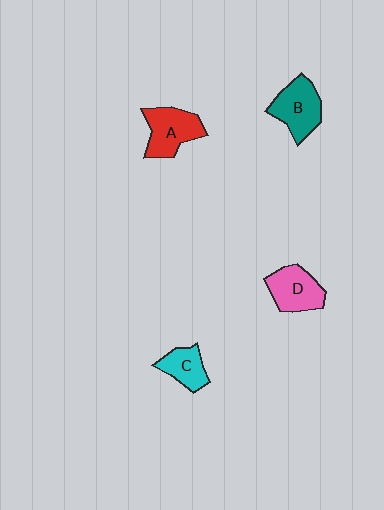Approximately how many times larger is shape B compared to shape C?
Approximately 1.5 times.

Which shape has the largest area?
Shape B (teal).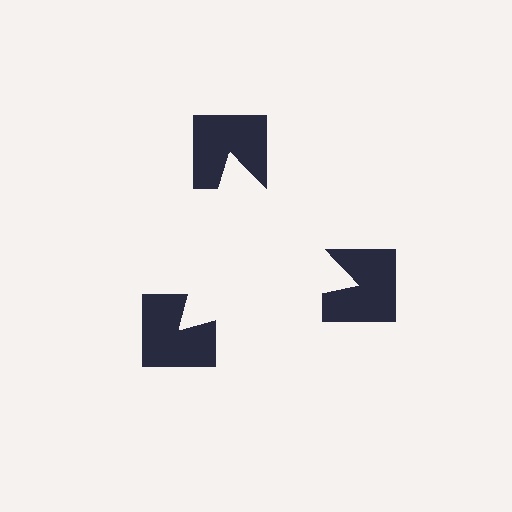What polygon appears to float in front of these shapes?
An illusory triangle — its edges are inferred from the aligned wedge cuts in the notched squares, not physically drawn.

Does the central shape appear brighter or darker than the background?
It typically appears slightly brighter than the background, even though no actual brightness change is drawn.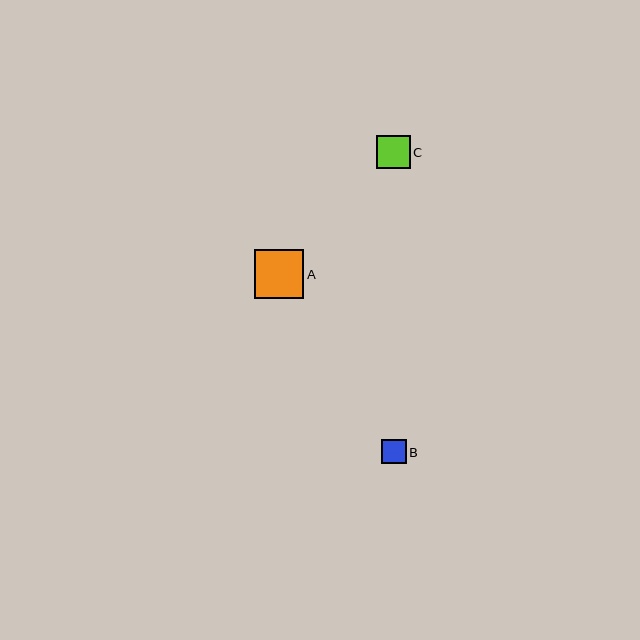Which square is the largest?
Square A is the largest with a size of approximately 49 pixels.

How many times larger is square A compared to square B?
Square A is approximately 2.0 times the size of square B.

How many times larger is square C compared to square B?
Square C is approximately 1.4 times the size of square B.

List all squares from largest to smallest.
From largest to smallest: A, C, B.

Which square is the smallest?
Square B is the smallest with a size of approximately 24 pixels.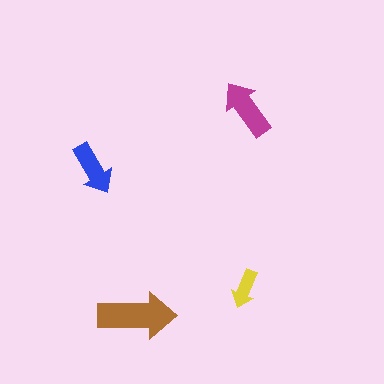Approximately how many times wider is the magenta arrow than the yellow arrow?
About 1.5 times wider.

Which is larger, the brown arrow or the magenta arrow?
The brown one.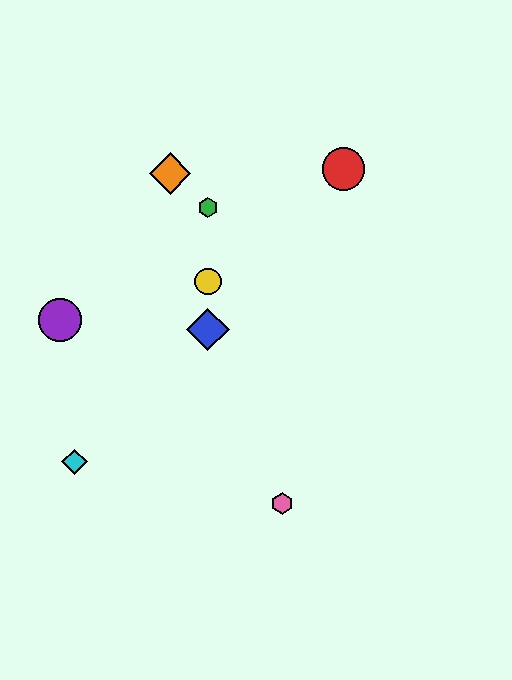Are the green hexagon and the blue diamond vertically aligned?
Yes, both are at x≈208.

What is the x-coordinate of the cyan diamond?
The cyan diamond is at x≈74.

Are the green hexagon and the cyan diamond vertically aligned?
No, the green hexagon is at x≈208 and the cyan diamond is at x≈74.